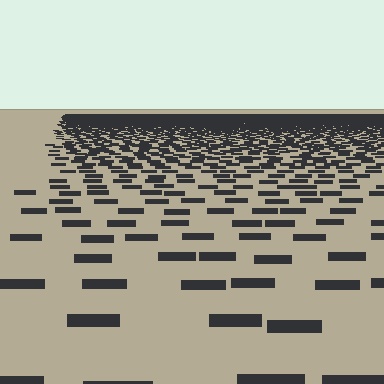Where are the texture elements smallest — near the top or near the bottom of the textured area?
Near the top.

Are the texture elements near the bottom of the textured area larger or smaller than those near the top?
Larger. Near the bottom, elements are closer to the viewer and appear at a bigger on-screen size.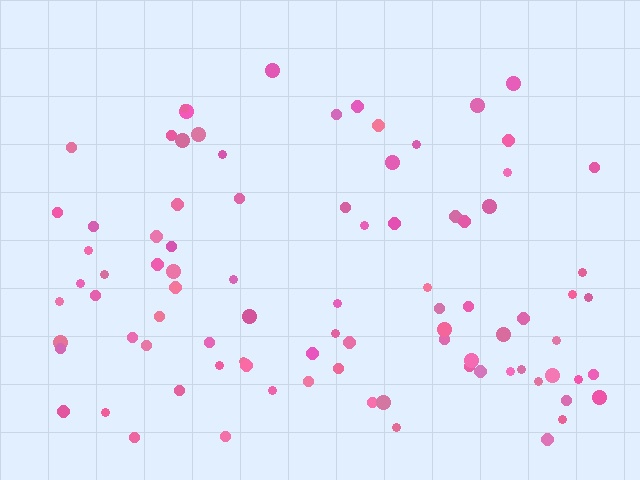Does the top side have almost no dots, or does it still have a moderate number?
Still a moderate number, just noticeably fewer than the bottom.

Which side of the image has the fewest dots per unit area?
The top.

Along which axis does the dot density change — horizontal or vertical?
Vertical.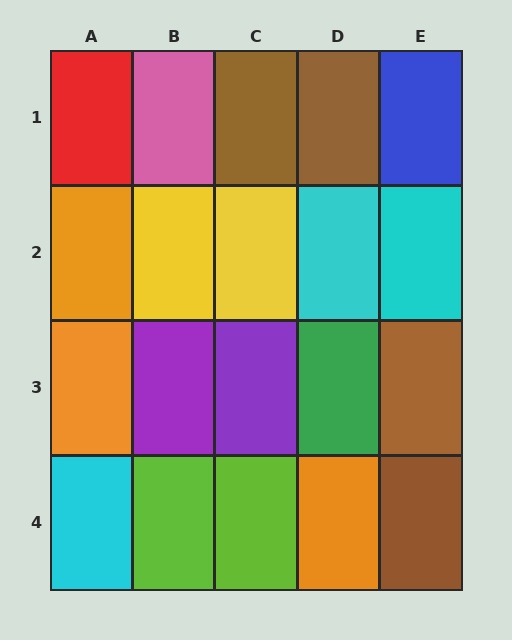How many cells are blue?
1 cell is blue.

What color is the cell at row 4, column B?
Lime.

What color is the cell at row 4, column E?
Brown.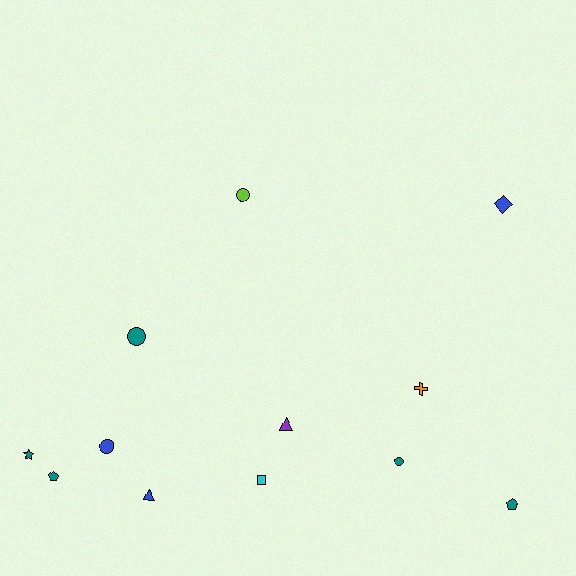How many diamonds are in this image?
There is 1 diamond.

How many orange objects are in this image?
There is 1 orange object.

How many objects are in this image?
There are 12 objects.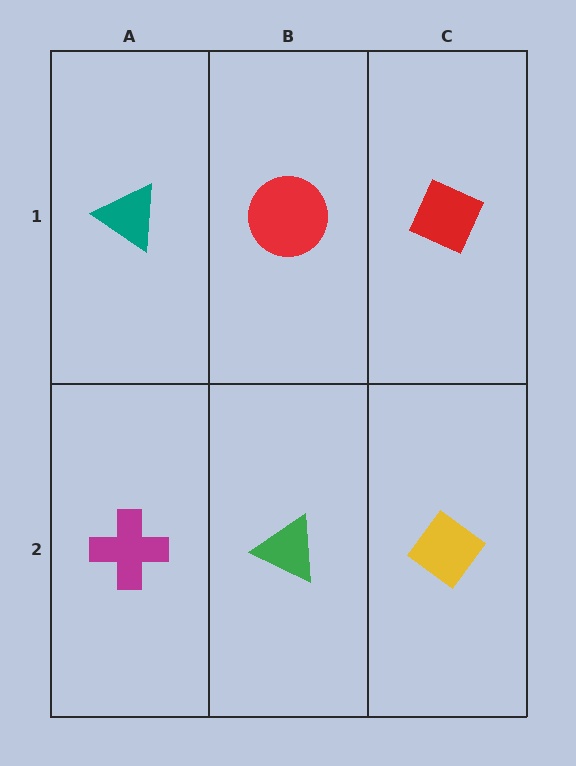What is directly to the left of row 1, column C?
A red circle.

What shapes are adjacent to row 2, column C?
A red diamond (row 1, column C), a green triangle (row 2, column B).